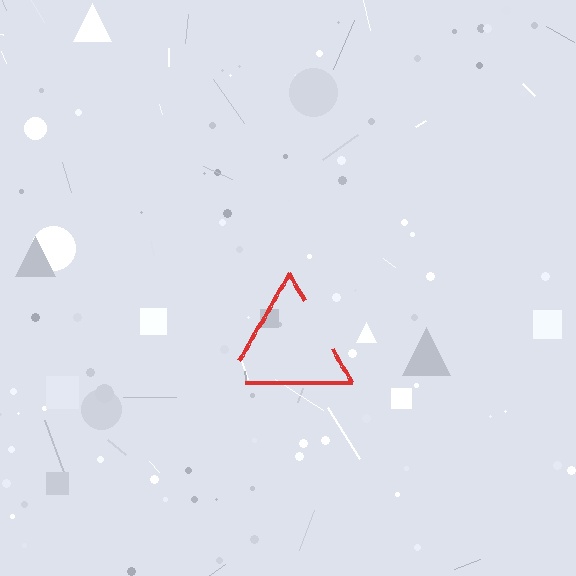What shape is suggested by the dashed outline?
The dashed outline suggests a triangle.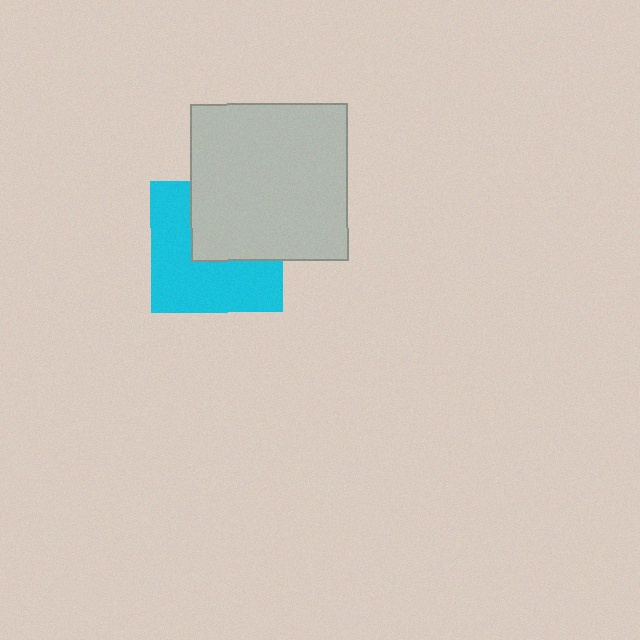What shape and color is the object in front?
The object in front is a light gray square.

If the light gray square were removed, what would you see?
You would see the complete cyan square.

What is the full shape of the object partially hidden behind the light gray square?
The partially hidden object is a cyan square.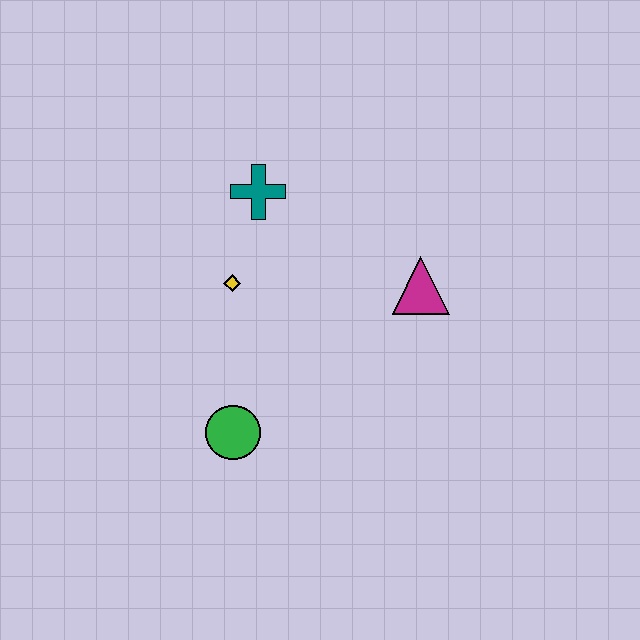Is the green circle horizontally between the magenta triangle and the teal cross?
No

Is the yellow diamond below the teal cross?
Yes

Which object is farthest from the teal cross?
The green circle is farthest from the teal cross.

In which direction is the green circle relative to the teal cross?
The green circle is below the teal cross.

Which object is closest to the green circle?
The yellow diamond is closest to the green circle.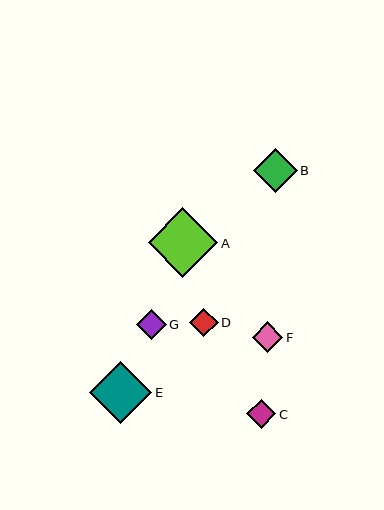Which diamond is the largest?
Diamond A is the largest with a size of approximately 70 pixels.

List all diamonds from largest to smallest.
From largest to smallest: A, E, B, F, G, C, D.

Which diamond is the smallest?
Diamond D is the smallest with a size of approximately 29 pixels.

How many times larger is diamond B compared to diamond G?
Diamond B is approximately 1.4 times the size of diamond G.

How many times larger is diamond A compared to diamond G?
Diamond A is approximately 2.3 times the size of diamond G.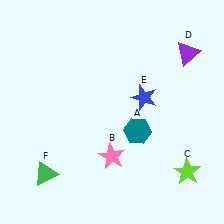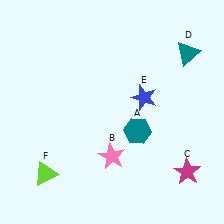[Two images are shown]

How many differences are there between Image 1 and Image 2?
There are 3 differences between the two images.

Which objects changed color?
C changed from lime to magenta. D changed from purple to teal. F changed from green to lime.